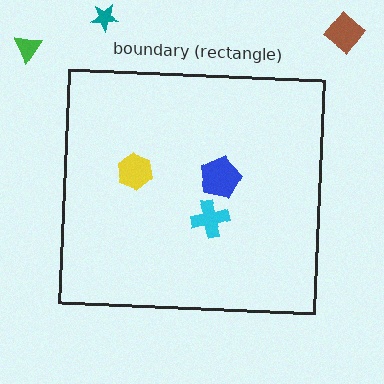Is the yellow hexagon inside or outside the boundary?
Inside.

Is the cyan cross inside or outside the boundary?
Inside.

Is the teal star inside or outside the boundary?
Outside.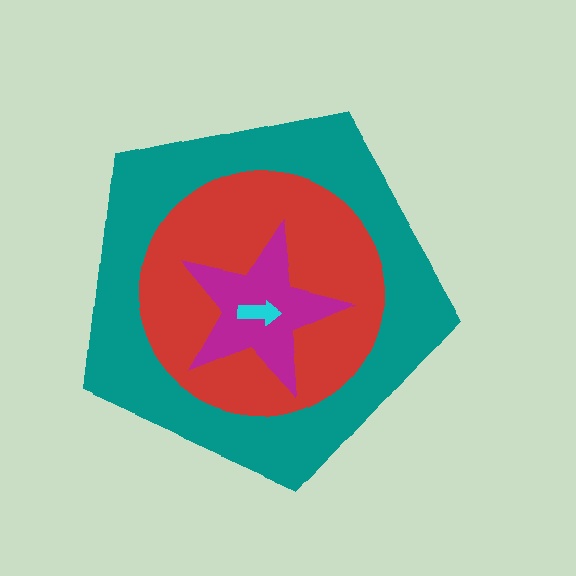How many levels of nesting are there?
4.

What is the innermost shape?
The cyan arrow.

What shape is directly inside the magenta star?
The cyan arrow.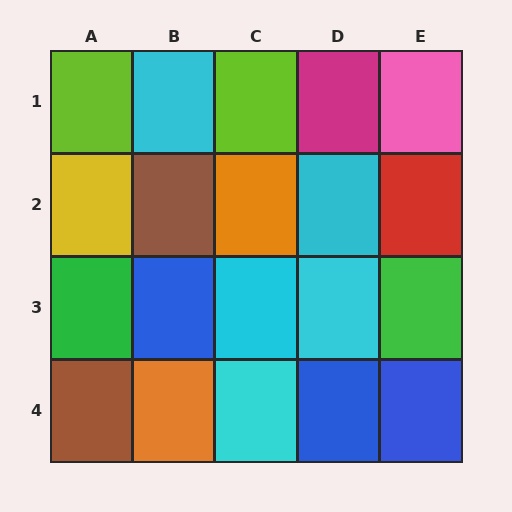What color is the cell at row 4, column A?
Brown.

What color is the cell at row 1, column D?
Magenta.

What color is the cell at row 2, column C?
Orange.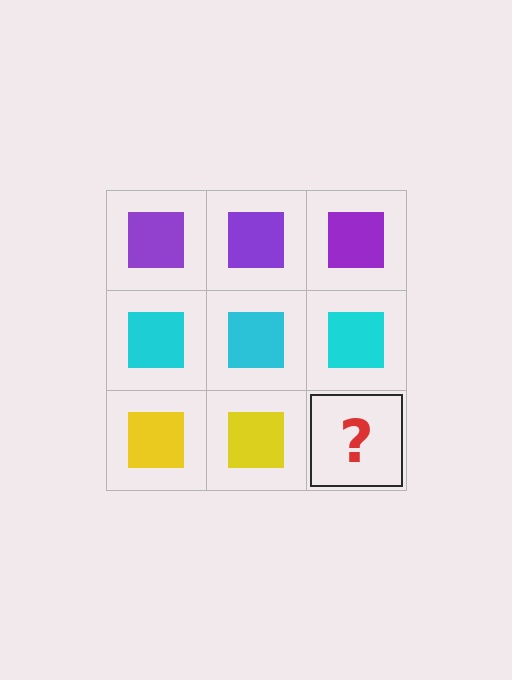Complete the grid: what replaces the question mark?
The question mark should be replaced with a yellow square.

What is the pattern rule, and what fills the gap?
The rule is that each row has a consistent color. The gap should be filled with a yellow square.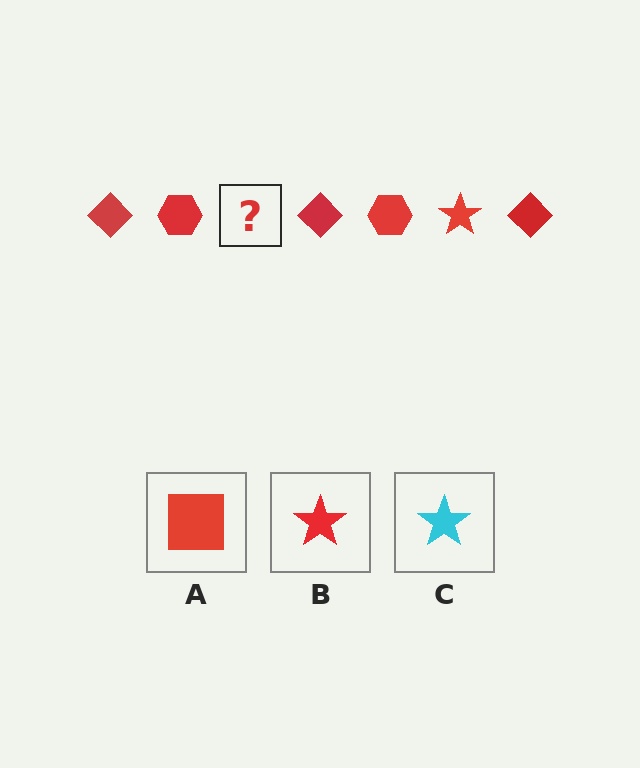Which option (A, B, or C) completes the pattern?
B.